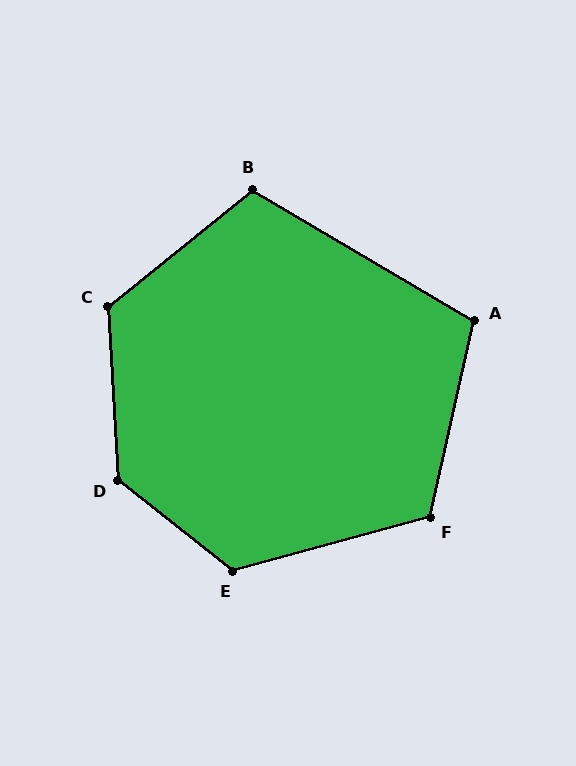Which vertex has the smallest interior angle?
A, at approximately 108 degrees.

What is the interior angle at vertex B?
Approximately 111 degrees (obtuse).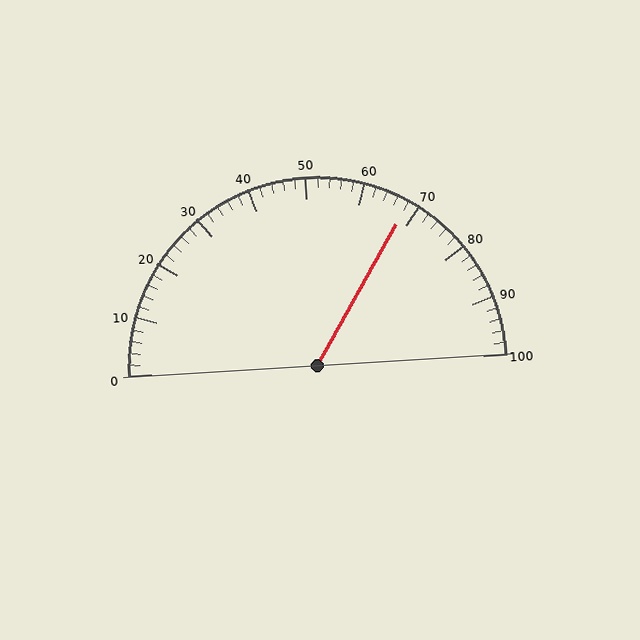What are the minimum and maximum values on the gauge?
The gauge ranges from 0 to 100.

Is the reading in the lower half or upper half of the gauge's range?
The reading is in the upper half of the range (0 to 100).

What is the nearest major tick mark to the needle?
The nearest major tick mark is 70.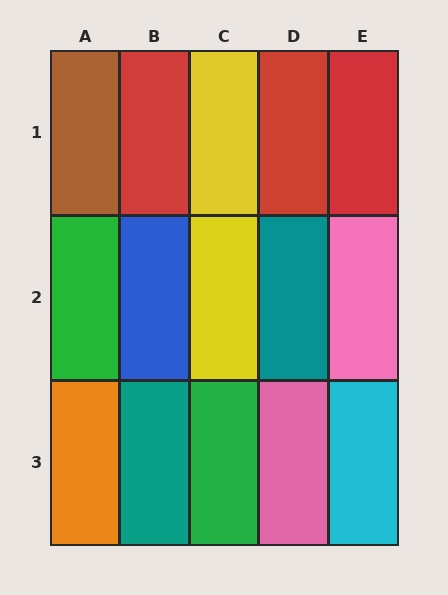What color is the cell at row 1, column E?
Red.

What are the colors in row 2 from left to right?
Green, blue, yellow, teal, pink.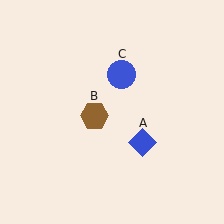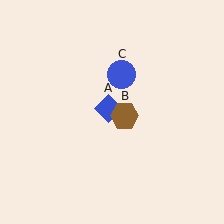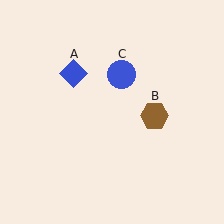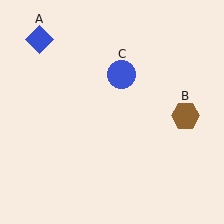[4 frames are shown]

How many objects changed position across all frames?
2 objects changed position: blue diamond (object A), brown hexagon (object B).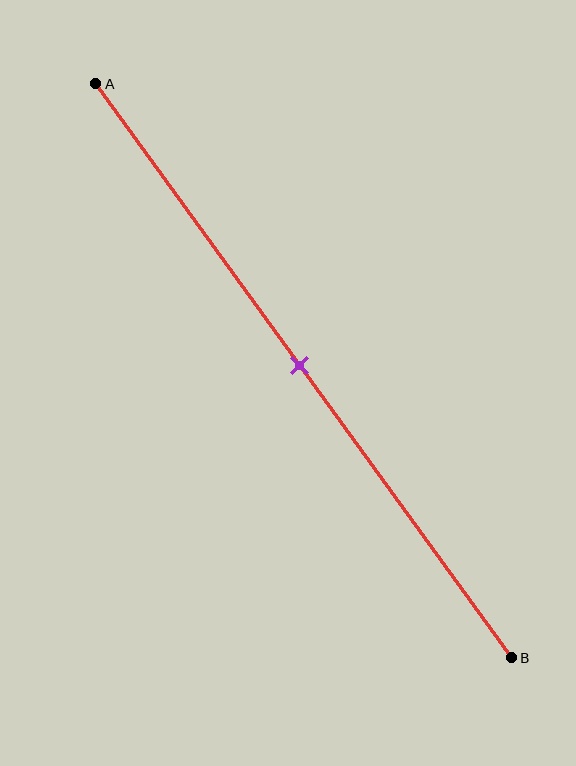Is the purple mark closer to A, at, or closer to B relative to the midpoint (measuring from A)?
The purple mark is approximately at the midpoint of segment AB.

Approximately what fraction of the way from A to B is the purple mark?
The purple mark is approximately 50% of the way from A to B.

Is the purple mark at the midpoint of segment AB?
Yes, the mark is approximately at the midpoint.